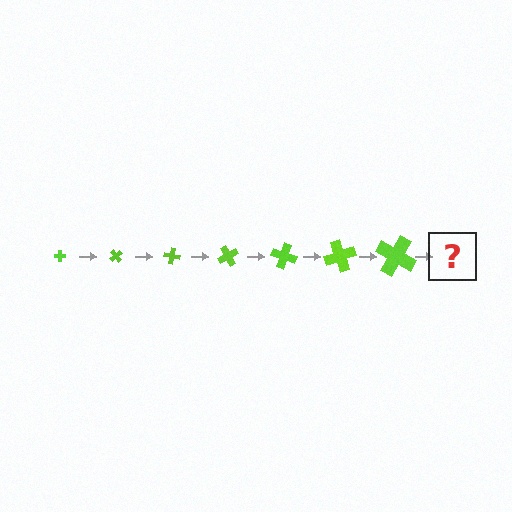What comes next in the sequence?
The next element should be a cross, larger than the previous one and rotated 350 degrees from the start.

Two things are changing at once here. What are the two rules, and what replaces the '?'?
The two rules are that the cross grows larger each step and it rotates 50 degrees each step. The '?' should be a cross, larger than the previous one and rotated 350 degrees from the start.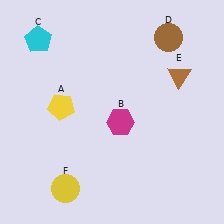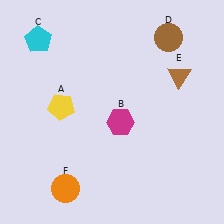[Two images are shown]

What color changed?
The circle (F) changed from yellow in Image 1 to orange in Image 2.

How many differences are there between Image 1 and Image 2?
There is 1 difference between the two images.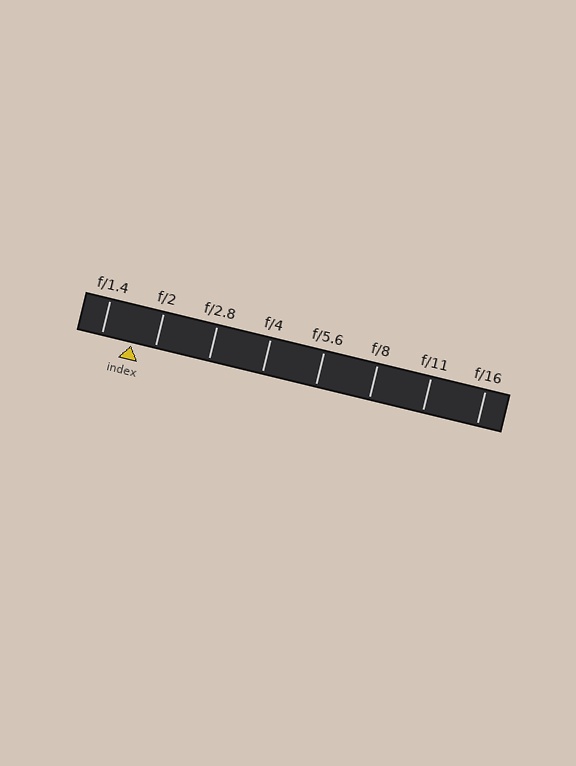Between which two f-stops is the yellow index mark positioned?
The index mark is between f/1.4 and f/2.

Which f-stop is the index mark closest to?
The index mark is closest to f/2.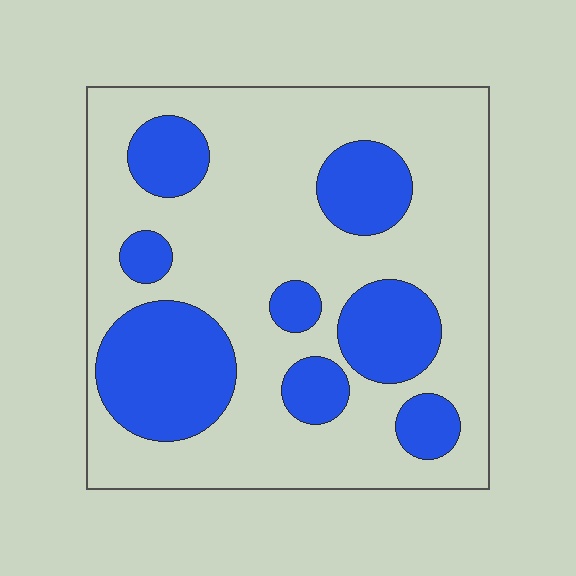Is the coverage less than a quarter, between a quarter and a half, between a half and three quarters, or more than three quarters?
Between a quarter and a half.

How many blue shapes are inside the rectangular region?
8.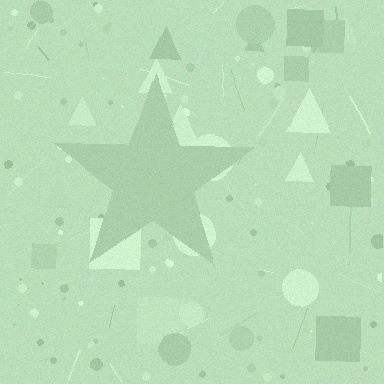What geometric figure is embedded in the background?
A star is embedded in the background.